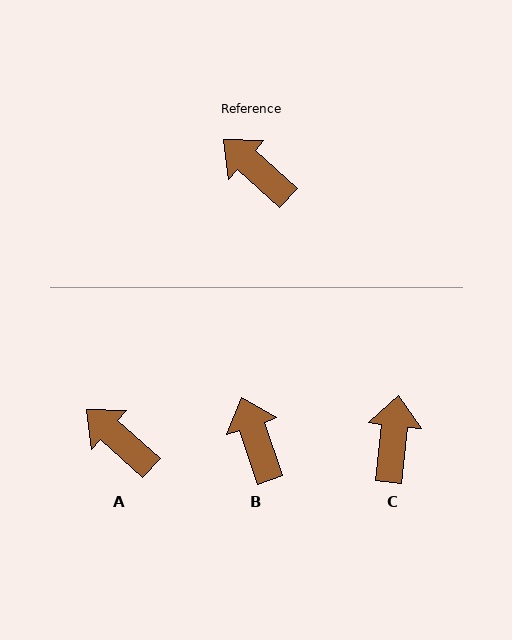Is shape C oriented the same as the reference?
No, it is off by about 55 degrees.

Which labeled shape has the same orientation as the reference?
A.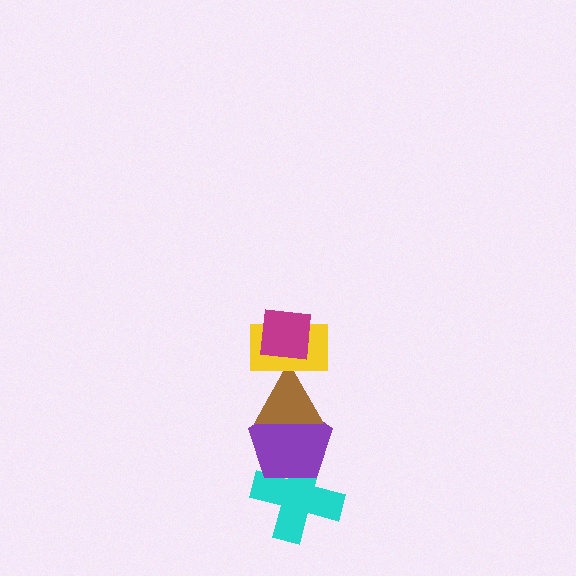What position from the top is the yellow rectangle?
The yellow rectangle is 2nd from the top.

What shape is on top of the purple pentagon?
The brown triangle is on top of the purple pentagon.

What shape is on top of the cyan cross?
The purple pentagon is on top of the cyan cross.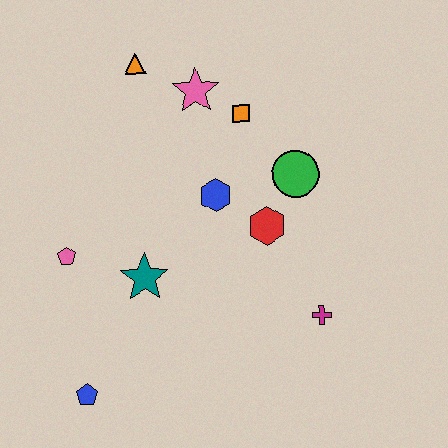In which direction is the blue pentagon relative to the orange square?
The blue pentagon is below the orange square.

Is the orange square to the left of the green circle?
Yes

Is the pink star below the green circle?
No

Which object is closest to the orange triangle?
The pink star is closest to the orange triangle.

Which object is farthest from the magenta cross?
The orange triangle is farthest from the magenta cross.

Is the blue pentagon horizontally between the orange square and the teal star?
No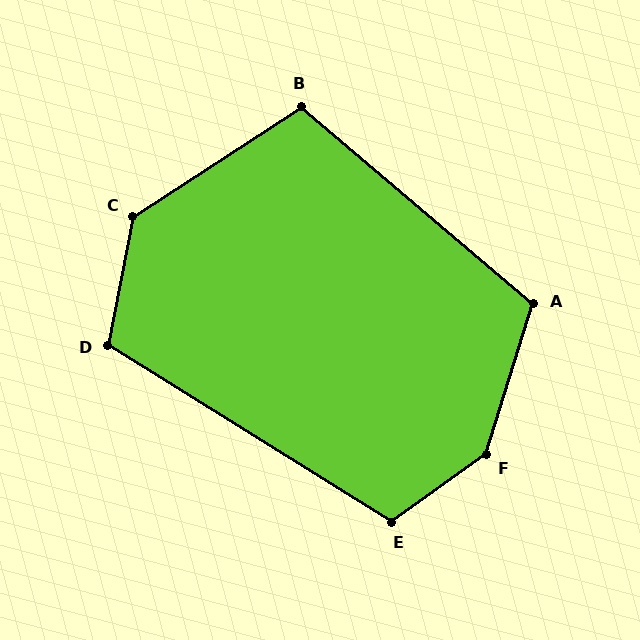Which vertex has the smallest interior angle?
B, at approximately 107 degrees.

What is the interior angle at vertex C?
Approximately 134 degrees (obtuse).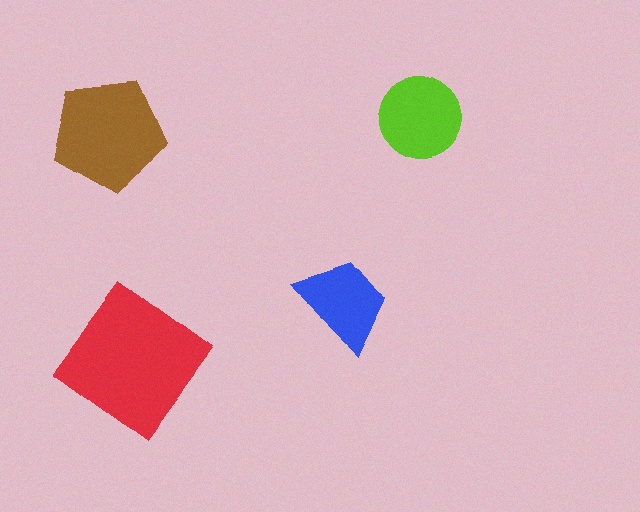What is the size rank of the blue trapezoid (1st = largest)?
4th.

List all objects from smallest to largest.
The blue trapezoid, the lime circle, the brown pentagon, the red diamond.